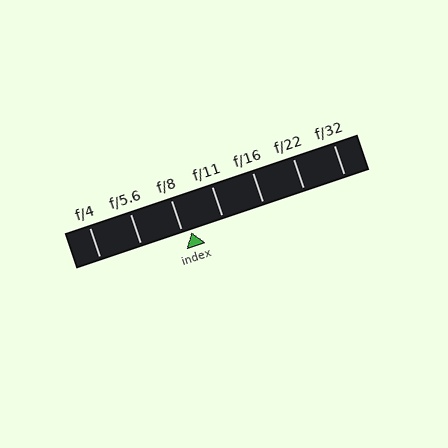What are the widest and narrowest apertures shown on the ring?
The widest aperture shown is f/4 and the narrowest is f/32.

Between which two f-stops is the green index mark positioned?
The index mark is between f/8 and f/11.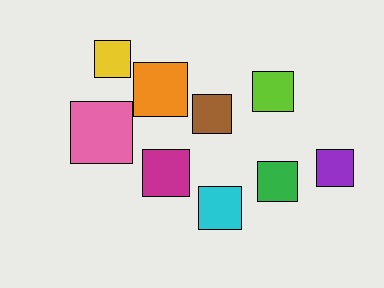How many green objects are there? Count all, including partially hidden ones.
There is 1 green object.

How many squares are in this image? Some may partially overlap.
There are 9 squares.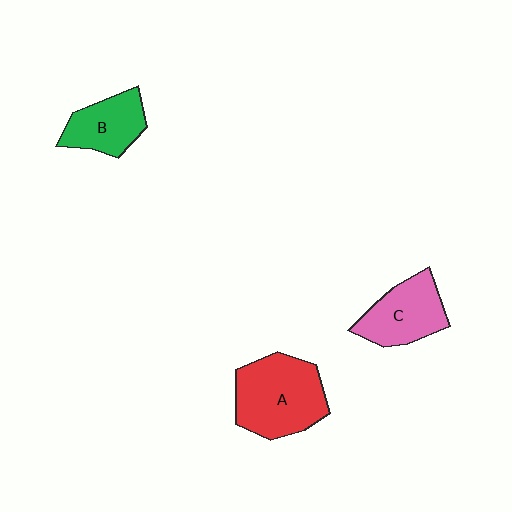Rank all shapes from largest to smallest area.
From largest to smallest: A (red), C (pink), B (green).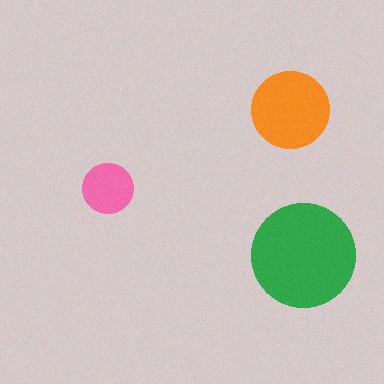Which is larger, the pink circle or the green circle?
The green one.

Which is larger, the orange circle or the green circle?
The green one.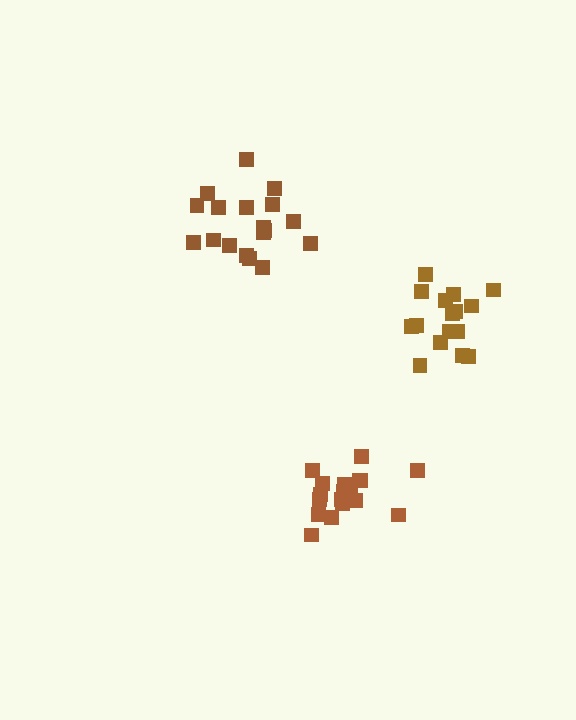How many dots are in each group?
Group 1: 18 dots, Group 2: 16 dots, Group 3: 18 dots (52 total).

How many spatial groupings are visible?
There are 3 spatial groupings.